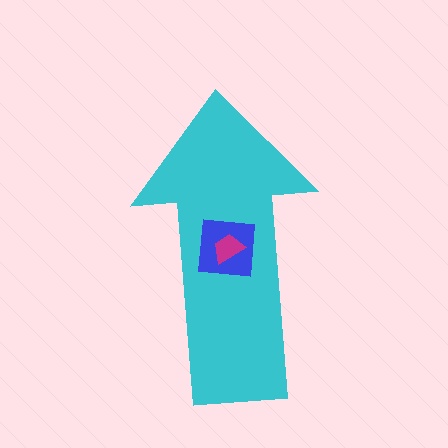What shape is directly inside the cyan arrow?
The blue square.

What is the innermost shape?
The magenta trapezoid.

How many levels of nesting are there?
3.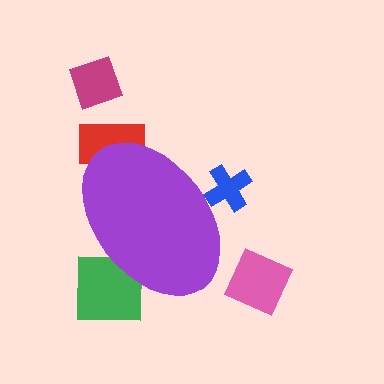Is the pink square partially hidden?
No, the pink square is fully visible.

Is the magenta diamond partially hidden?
No, the magenta diamond is fully visible.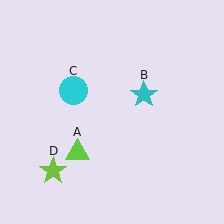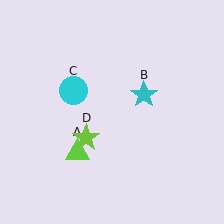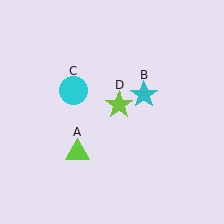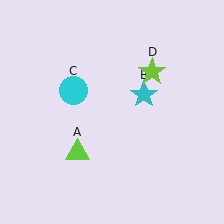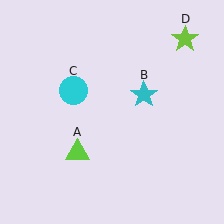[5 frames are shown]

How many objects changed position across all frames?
1 object changed position: lime star (object D).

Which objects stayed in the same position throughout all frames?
Lime triangle (object A) and cyan star (object B) and cyan circle (object C) remained stationary.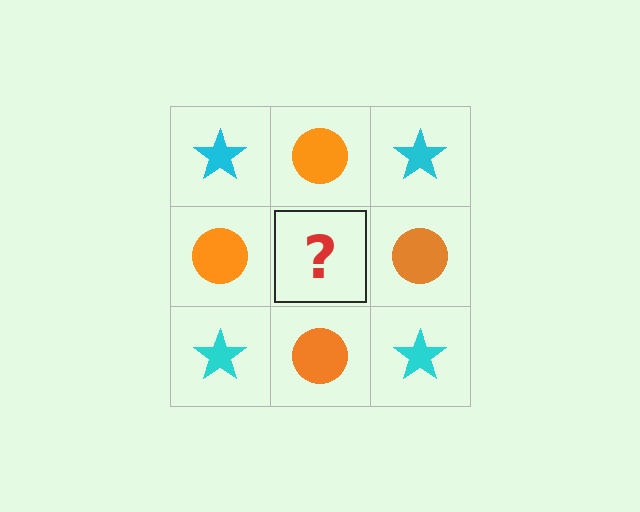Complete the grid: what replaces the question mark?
The question mark should be replaced with a cyan star.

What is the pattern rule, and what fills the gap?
The rule is that it alternates cyan star and orange circle in a checkerboard pattern. The gap should be filled with a cyan star.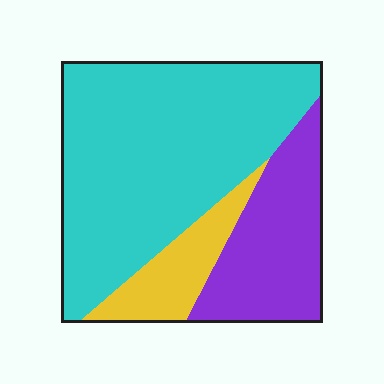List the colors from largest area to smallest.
From largest to smallest: cyan, purple, yellow.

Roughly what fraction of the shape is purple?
Purple takes up between a sixth and a third of the shape.